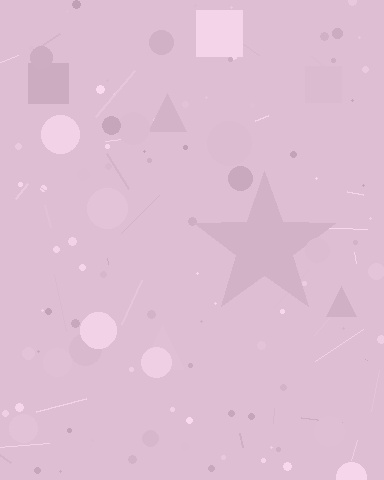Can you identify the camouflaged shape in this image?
The camouflaged shape is a star.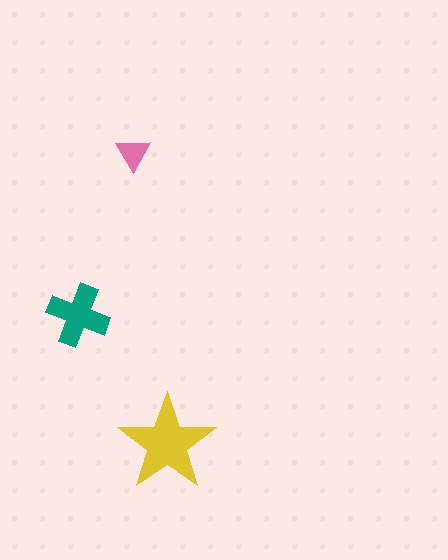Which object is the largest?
The yellow star.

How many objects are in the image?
There are 3 objects in the image.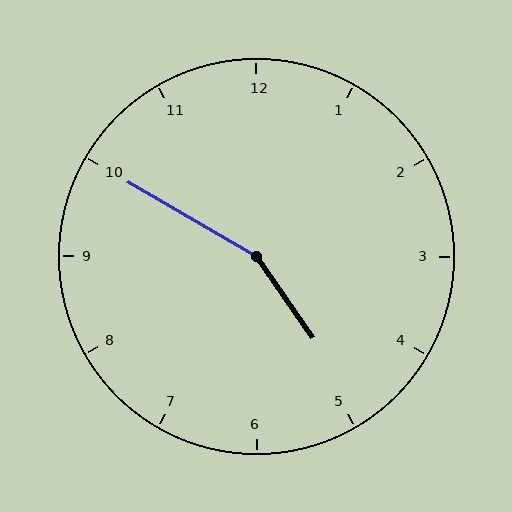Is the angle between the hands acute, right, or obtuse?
It is obtuse.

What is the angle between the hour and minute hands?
Approximately 155 degrees.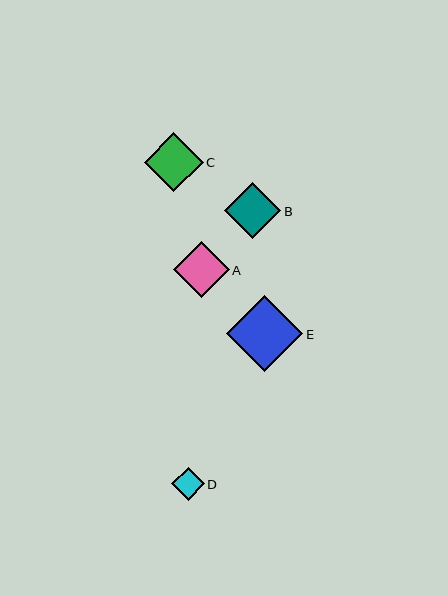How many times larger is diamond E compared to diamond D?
Diamond E is approximately 2.3 times the size of diamond D.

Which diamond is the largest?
Diamond E is the largest with a size of approximately 76 pixels.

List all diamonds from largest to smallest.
From largest to smallest: E, C, B, A, D.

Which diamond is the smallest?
Diamond D is the smallest with a size of approximately 33 pixels.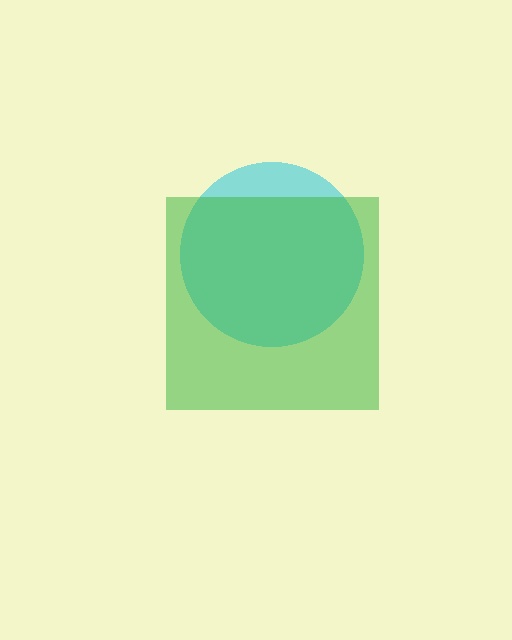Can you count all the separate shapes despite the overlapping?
Yes, there are 2 separate shapes.